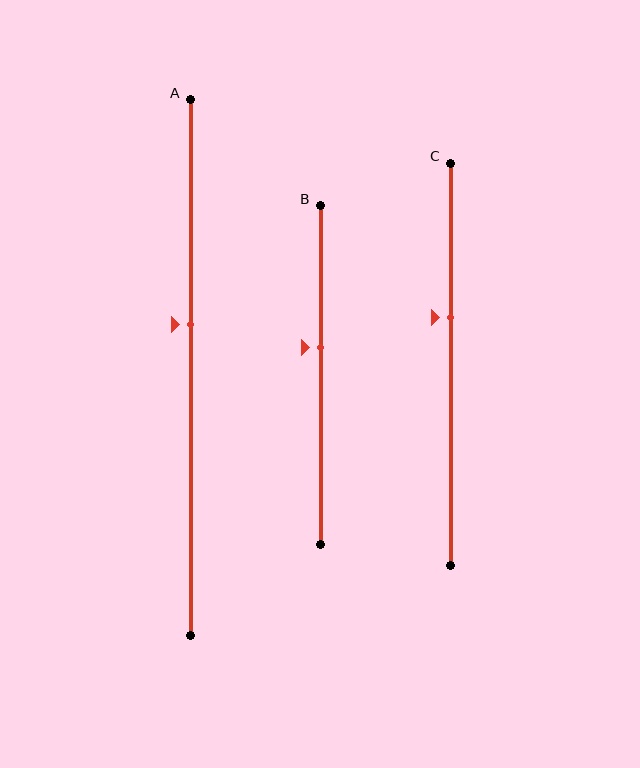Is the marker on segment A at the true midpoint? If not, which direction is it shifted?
No, the marker on segment A is shifted upward by about 8% of the segment length.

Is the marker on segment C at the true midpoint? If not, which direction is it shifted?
No, the marker on segment C is shifted upward by about 12% of the segment length.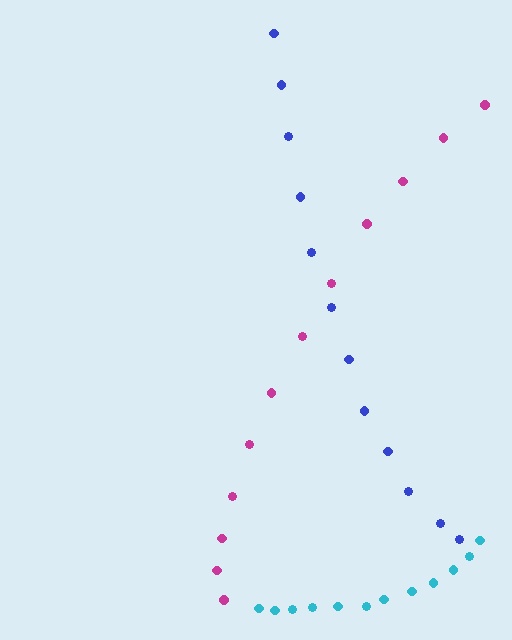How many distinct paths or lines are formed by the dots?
There are 3 distinct paths.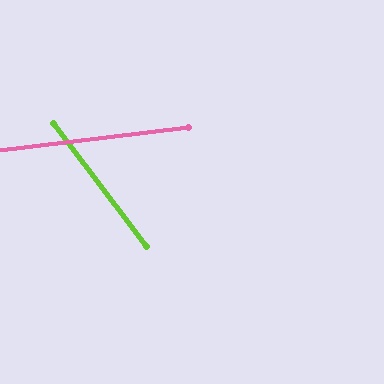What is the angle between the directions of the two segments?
Approximately 60 degrees.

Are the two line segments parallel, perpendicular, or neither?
Neither parallel nor perpendicular — they differ by about 60°.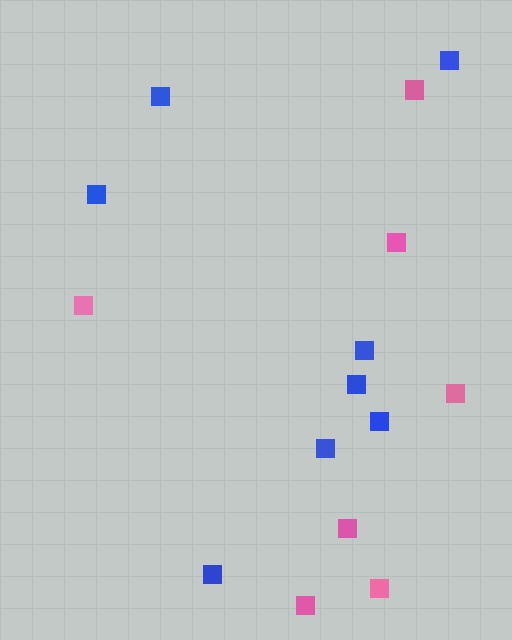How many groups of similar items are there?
There are 2 groups: one group of blue squares (8) and one group of pink squares (7).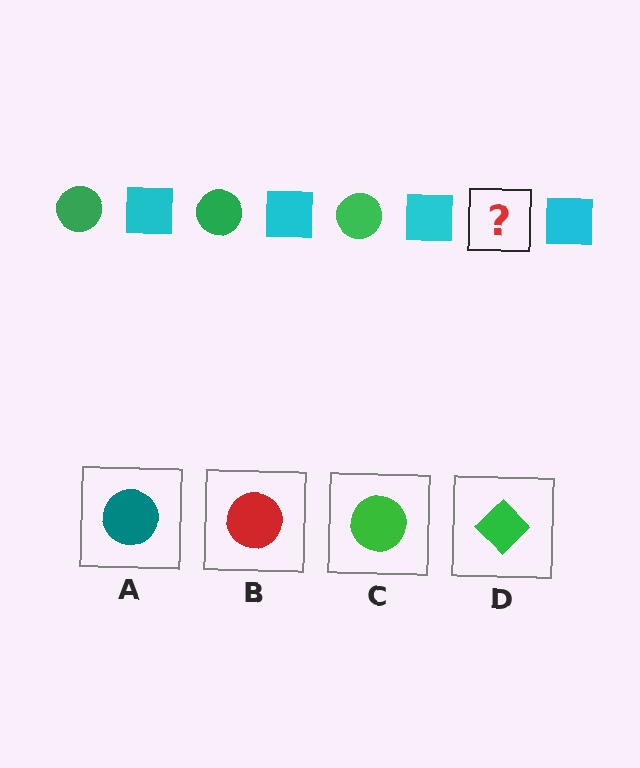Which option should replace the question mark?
Option C.